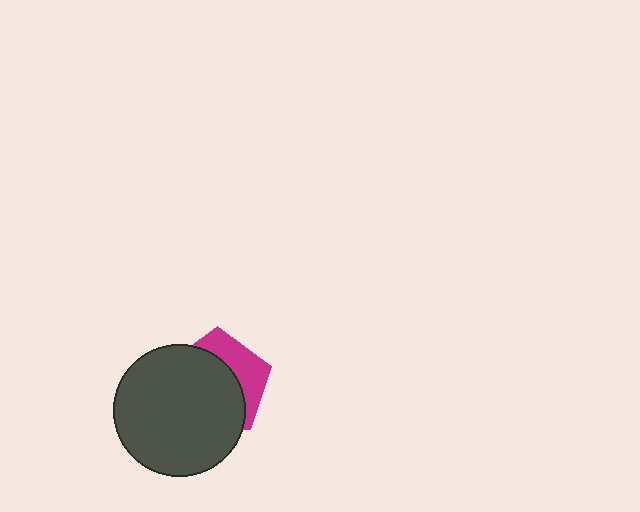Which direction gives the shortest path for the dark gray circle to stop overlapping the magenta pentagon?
Moving toward the lower-left gives the shortest separation.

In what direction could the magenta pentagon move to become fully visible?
The magenta pentagon could move toward the upper-right. That would shift it out from behind the dark gray circle entirely.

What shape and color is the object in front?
The object in front is a dark gray circle.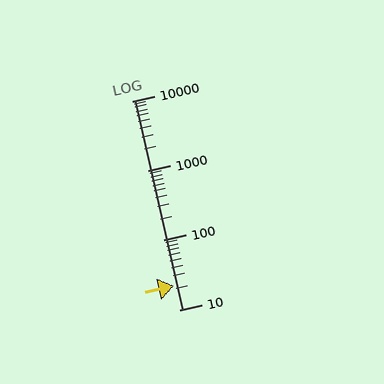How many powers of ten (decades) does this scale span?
The scale spans 3 decades, from 10 to 10000.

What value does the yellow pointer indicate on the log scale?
The pointer indicates approximately 22.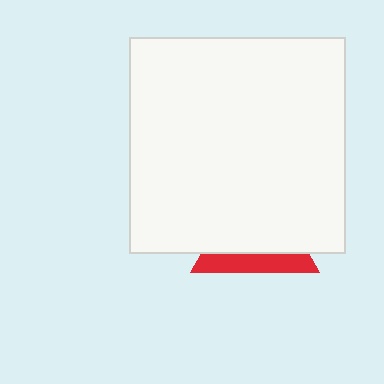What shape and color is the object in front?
The object in front is a white square.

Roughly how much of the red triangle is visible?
A small part of it is visible (roughly 32%).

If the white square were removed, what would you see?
You would see the complete red triangle.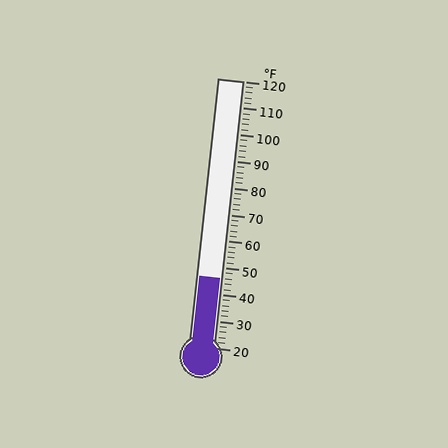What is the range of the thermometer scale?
The thermometer scale ranges from 20°F to 120°F.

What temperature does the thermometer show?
The thermometer shows approximately 46°F.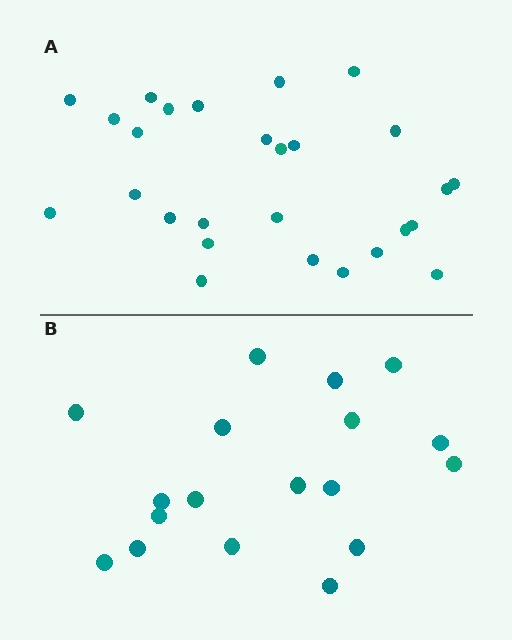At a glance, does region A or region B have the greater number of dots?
Region A (the top region) has more dots.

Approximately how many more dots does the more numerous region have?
Region A has roughly 8 or so more dots than region B.